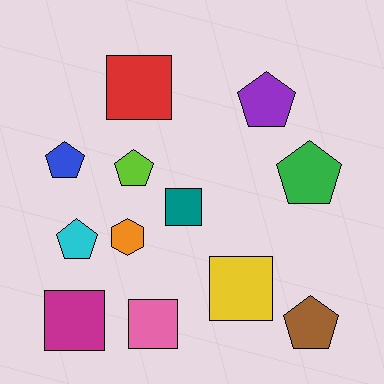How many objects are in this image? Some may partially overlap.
There are 12 objects.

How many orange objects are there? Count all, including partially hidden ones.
There is 1 orange object.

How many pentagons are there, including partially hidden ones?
There are 6 pentagons.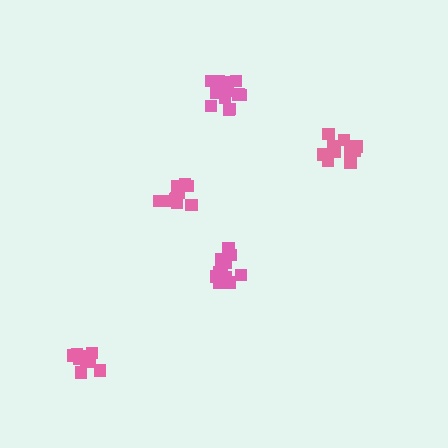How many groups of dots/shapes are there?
There are 5 groups.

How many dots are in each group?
Group 1: 10 dots, Group 2: 13 dots, Group 3: 14 dots, Group 4: 10 dots, Group 5: 10 dots (57 total).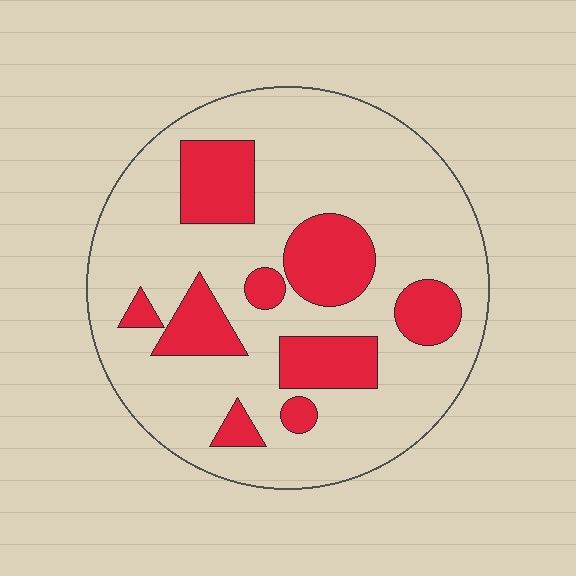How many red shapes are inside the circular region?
9.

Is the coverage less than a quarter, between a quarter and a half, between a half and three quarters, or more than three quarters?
Less than a quarter.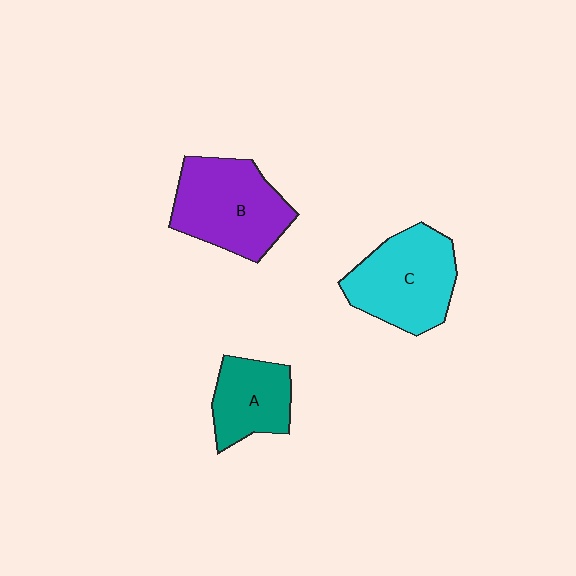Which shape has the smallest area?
Shape A (teal).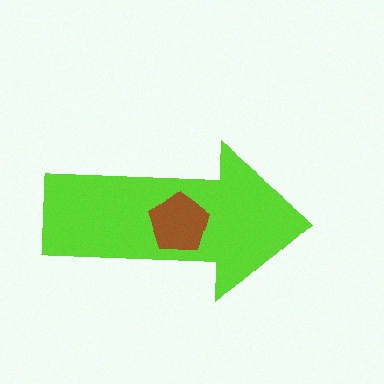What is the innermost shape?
The brown pentagon.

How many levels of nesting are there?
2.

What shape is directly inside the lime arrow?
The brown pentagon.